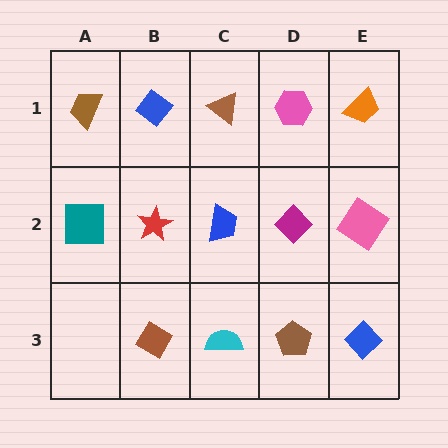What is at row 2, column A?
A teal square.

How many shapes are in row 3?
4 shapes.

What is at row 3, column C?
A cyan semicircle.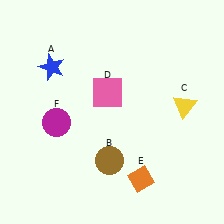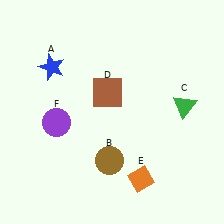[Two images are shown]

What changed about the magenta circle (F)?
In Image 1, F is magenta. In Image 2, it changed to purple.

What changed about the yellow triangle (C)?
In Image 1, C is yellow. In Image 2, it changed to green.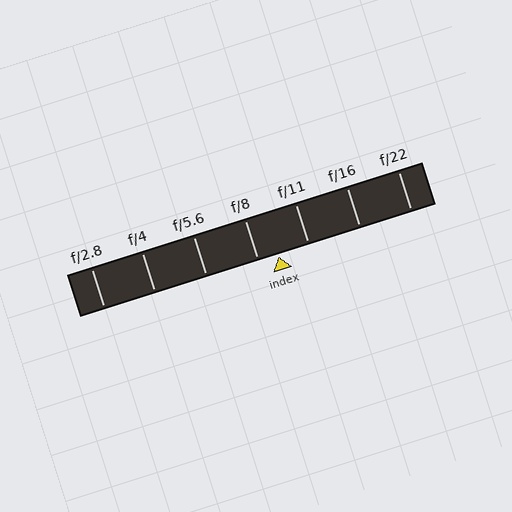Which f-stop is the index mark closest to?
The index mark is closest to f/8.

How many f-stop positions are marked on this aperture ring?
There are 7 f-stop positions marked.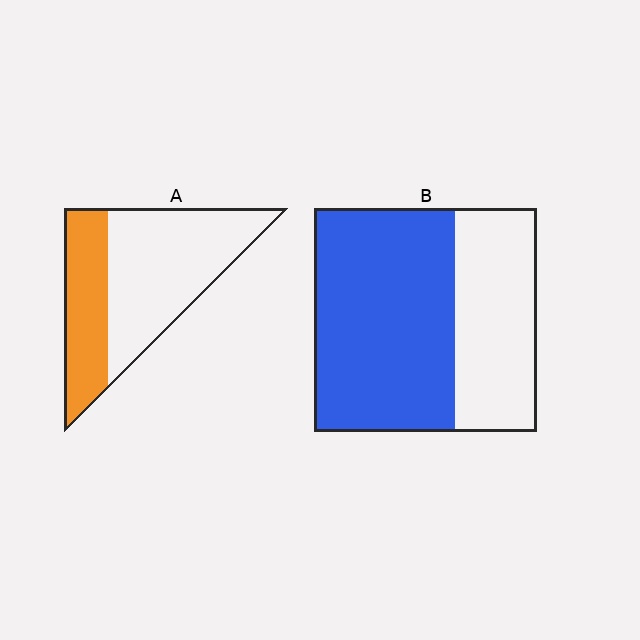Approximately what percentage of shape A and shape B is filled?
A is approximately 35% and B is approximately 65%.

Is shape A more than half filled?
No.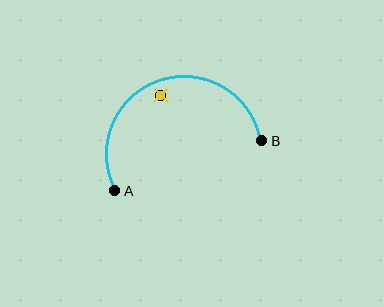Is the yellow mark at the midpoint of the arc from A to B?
No — the yellow mark does not lie on the arc at all. It sits slightly inside the curve.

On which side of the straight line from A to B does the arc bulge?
The arc bulges above the straight line connecting A and B.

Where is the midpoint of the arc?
The arc midpoint is the point on the curve farthest from the straight line joining A and B. It sits above that line.